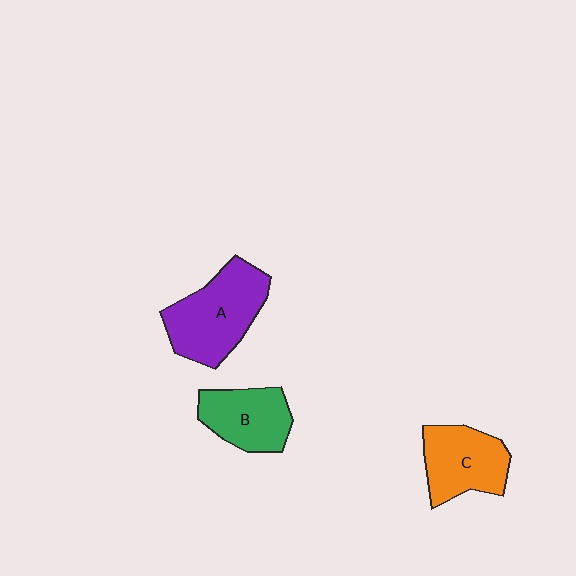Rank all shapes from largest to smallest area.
From largest to smallest: A (purple), C (orange), B (green).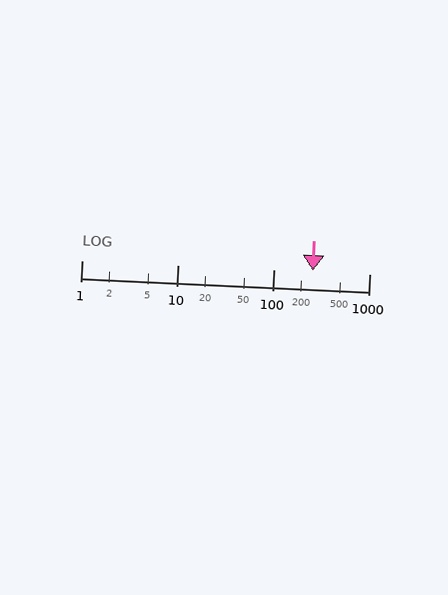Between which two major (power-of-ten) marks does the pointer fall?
The pointer is between 100 and 1000.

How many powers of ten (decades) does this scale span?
The scale spans 3 decades, from 1 to 1000.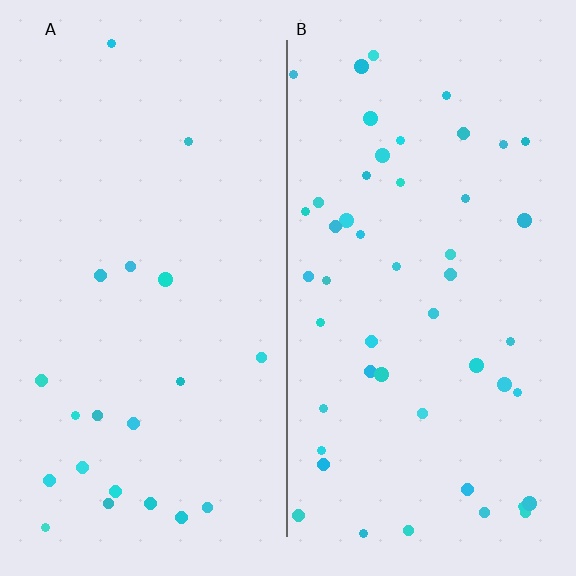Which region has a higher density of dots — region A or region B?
B (the right).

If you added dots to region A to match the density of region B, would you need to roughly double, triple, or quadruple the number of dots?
Approximately double.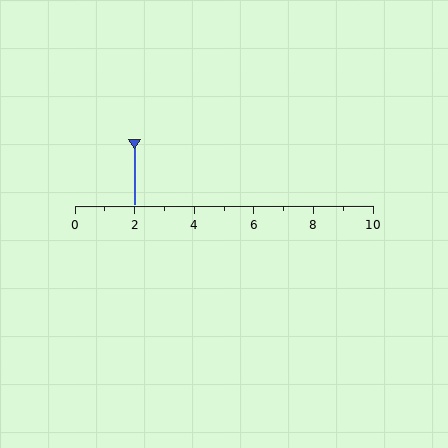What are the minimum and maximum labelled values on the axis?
The axis runs from 0 to 10.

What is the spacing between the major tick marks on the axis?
The major ticks are spaced 2 apart.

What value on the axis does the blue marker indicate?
The marker indicates approximately 2.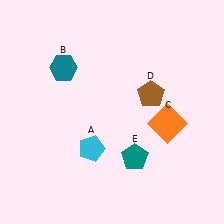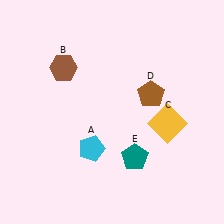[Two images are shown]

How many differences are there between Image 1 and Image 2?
There are 2 differences between the two images.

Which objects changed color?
B changed from teal to brown. C changed from orange to yellow.